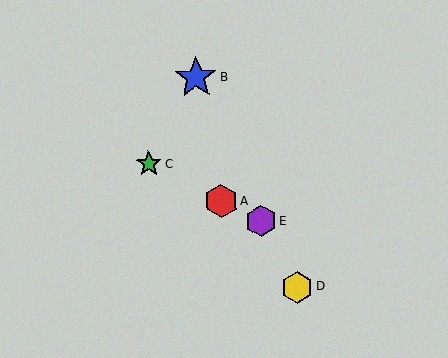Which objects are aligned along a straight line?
Objects A, C, E are aligned along a straight line.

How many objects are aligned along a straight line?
3 objects (A, C, E) are aligned along a straight line.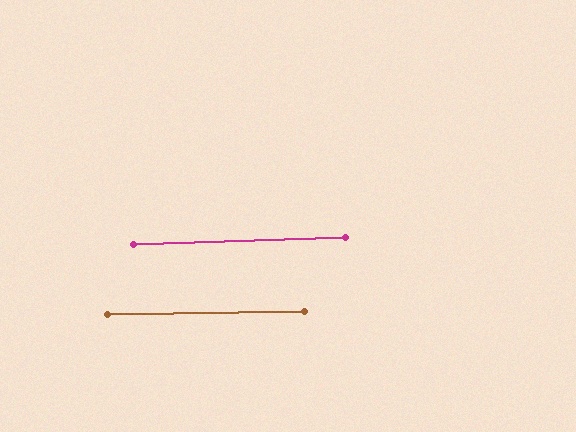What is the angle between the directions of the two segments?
Approximately 1 degree.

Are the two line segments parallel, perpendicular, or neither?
Parallel — their directions differ by only 0.9°.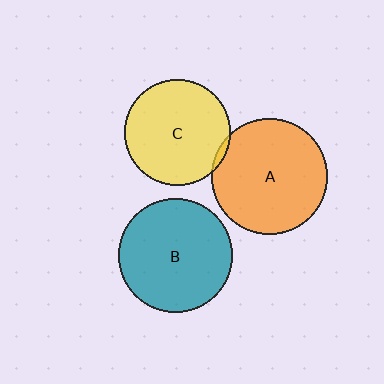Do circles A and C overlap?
Yes.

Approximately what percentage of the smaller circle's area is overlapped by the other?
Approximately 5%.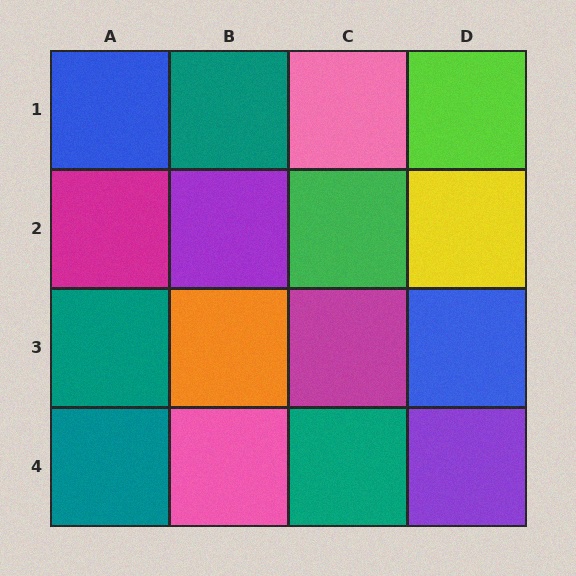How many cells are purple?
2 cells are purple.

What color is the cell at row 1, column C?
Pink.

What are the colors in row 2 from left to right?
Magenta, purple, green, yellow.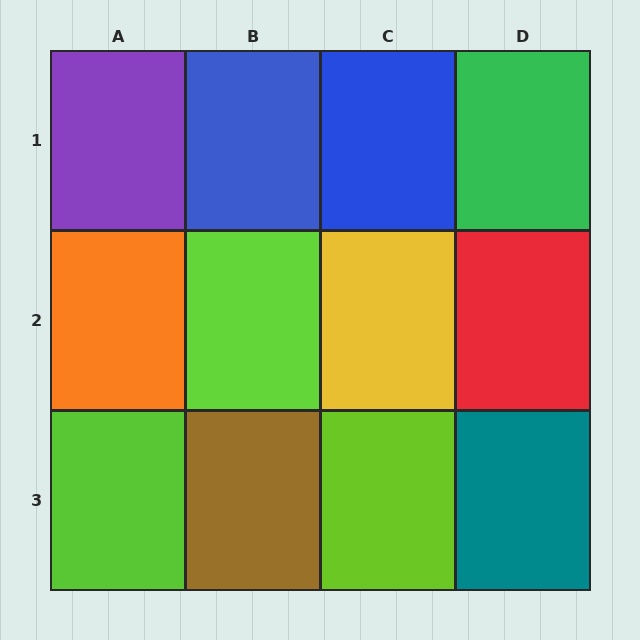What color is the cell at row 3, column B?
Brown.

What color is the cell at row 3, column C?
Lime.